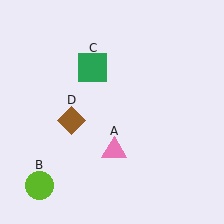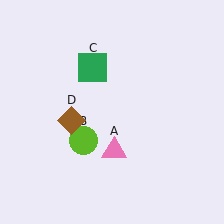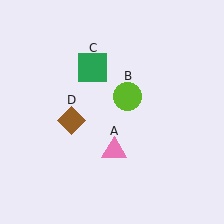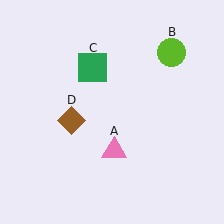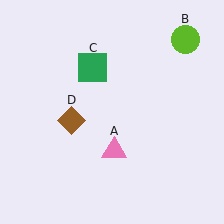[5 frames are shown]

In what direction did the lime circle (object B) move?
The lime circle (object B) moved up and to the right.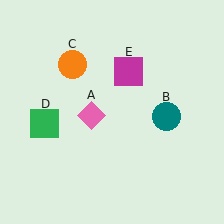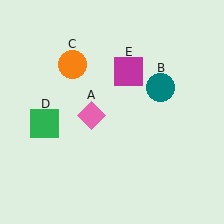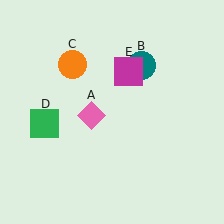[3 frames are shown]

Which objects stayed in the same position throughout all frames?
Pink diamond (object A) and orange circle (object C) and green square (object D) and magenta square (object E) remained stationary.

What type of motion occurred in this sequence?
The teal circle (object B) rotated counterclockwise around the center of the scene.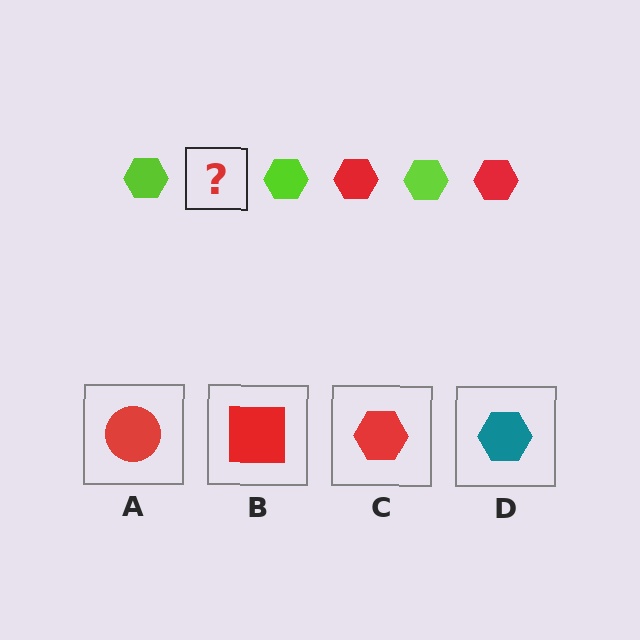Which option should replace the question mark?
Option C.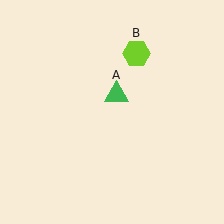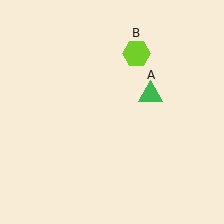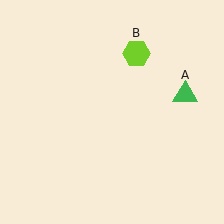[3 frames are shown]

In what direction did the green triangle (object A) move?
The green triangle (object A) moved right.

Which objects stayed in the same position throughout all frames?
Lime hexagon (object B) remained stationary.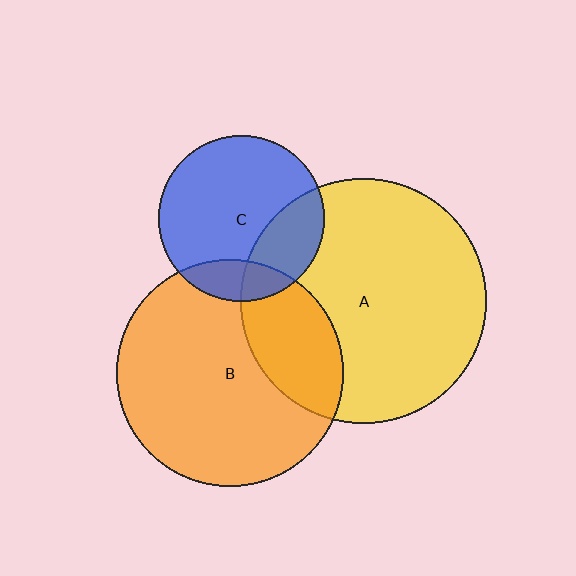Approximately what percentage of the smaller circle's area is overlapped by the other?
Approximately 25%.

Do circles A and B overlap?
Yes.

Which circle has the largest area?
Circle A (yellow).